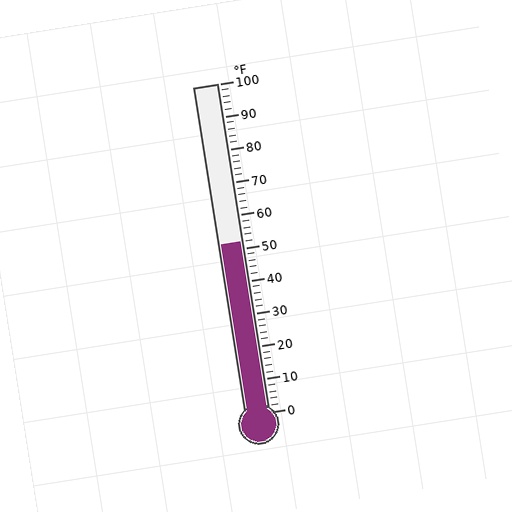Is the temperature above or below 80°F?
The temperature is below 80°F.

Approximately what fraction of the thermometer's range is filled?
The thermometer is filled to approximately 50% of its range.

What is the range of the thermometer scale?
The thermometer scale ranges from 0°F to 100°F.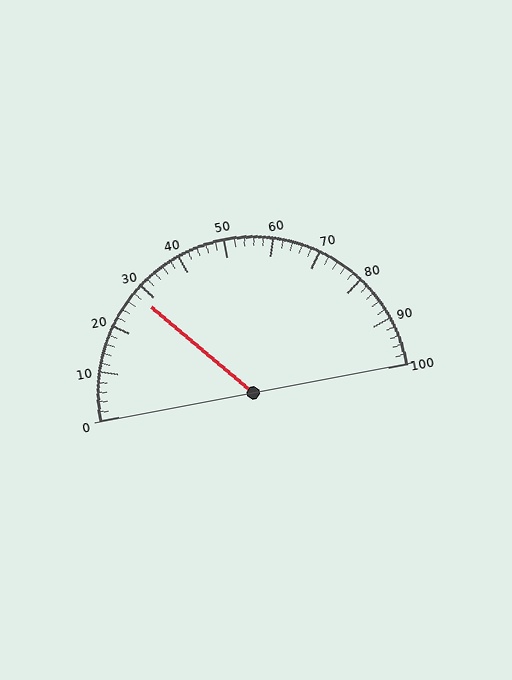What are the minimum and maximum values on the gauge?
The gauge ranges from 0 to 100.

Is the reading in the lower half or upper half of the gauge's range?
The reading is in the lower half of the range (0 to 100).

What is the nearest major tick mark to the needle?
The nearest major tick mark is 30.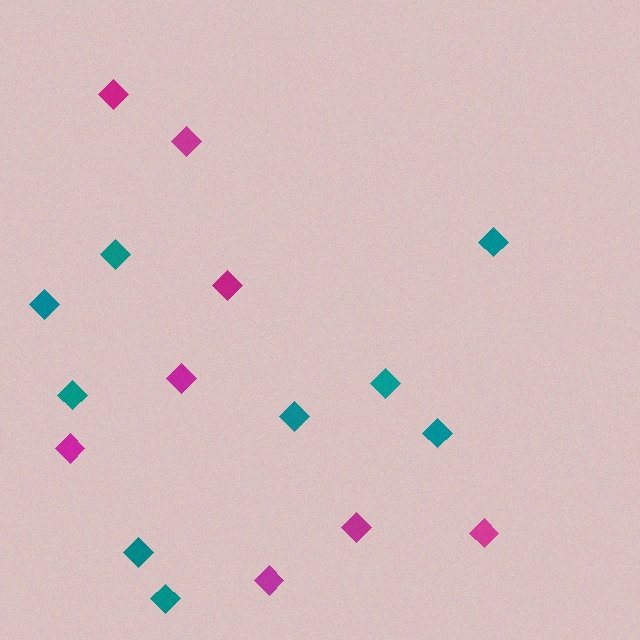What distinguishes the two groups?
There are 2 groups: one group of magenta diamonds (8) and one group of teal diamonds (9).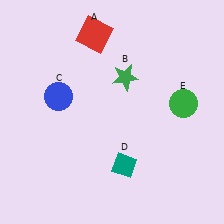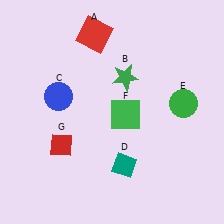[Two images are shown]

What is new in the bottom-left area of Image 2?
A red diamond (G) was added in the bottom-left area of Image 2.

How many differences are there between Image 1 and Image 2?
There are 2 differences between the two images.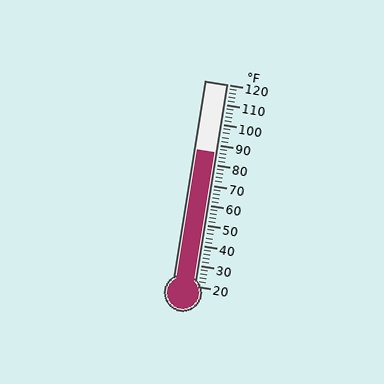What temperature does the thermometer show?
The thermometer shows approximately 86°F.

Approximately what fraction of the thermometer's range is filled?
The thermometer is filled to approximately 65% of its range.